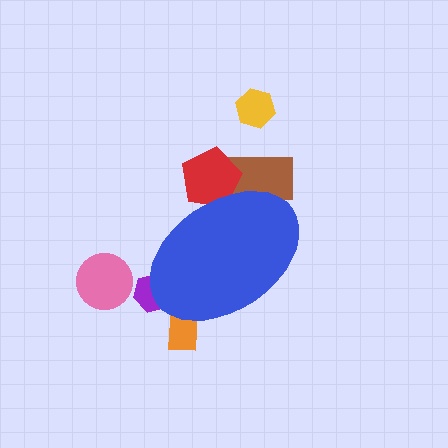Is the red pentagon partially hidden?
Yes, the red pentagon is partially hidden behind the blue ellipse.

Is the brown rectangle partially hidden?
Yes, the brown rectangle is partially hidden behind the blue ellipse.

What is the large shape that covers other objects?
A blue ellipse.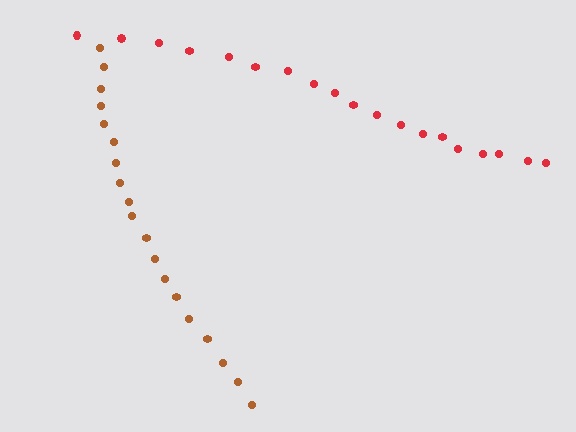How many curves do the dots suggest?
There are 2 distinct paths.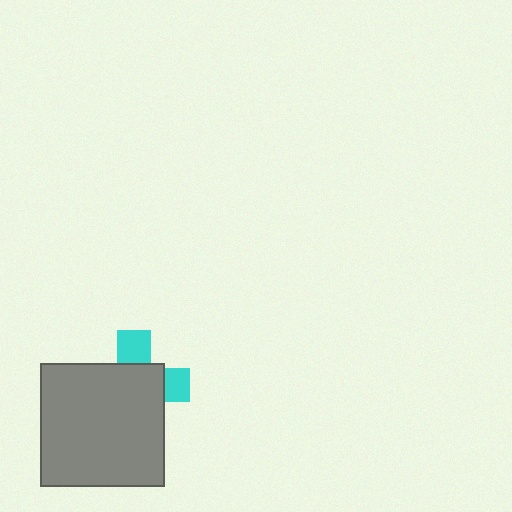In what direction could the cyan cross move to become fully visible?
The cyan cross could move toward the upper-right. That would shift it out from behind the gray square entirely.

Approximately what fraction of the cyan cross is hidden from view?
Roughly 69% of the cyan cross is hidden behind the gray square.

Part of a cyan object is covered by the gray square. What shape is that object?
It is a cross.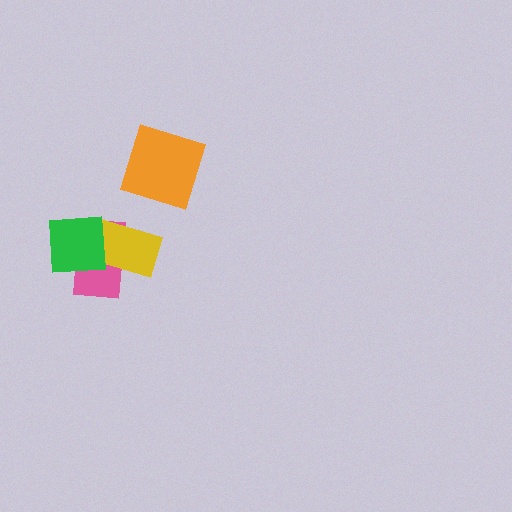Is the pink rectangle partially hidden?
Yes, it is partially covered by another shape.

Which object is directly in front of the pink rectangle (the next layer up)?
The yellow rectangle is directly in front of the pink rectangle.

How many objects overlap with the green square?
2 objects overlap with the green square.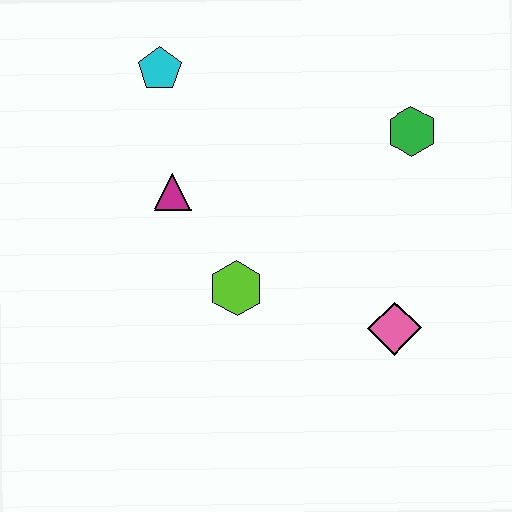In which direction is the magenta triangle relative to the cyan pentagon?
The magenta triangle is below the cyan pentagon.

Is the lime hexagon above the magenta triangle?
No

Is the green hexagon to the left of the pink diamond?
No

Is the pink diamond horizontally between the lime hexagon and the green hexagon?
Yes